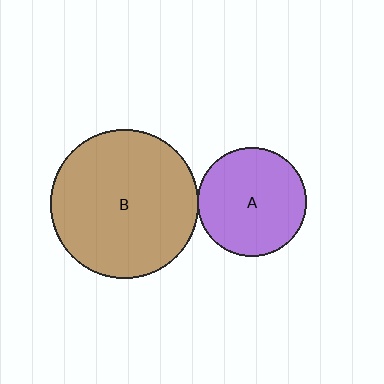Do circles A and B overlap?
Yes.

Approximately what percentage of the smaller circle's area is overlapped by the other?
Approximately 5%.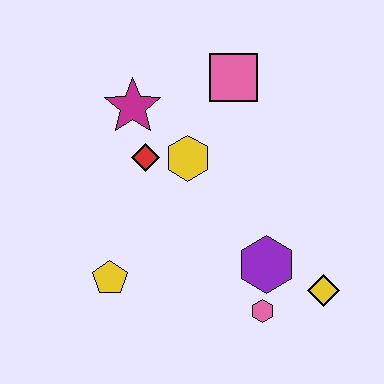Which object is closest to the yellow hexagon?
The red diamond is closest to the yellow hexagon.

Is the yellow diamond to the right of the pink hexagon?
Yes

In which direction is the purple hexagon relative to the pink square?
The purple hexagon is below the pink square.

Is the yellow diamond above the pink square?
No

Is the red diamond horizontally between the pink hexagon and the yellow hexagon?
No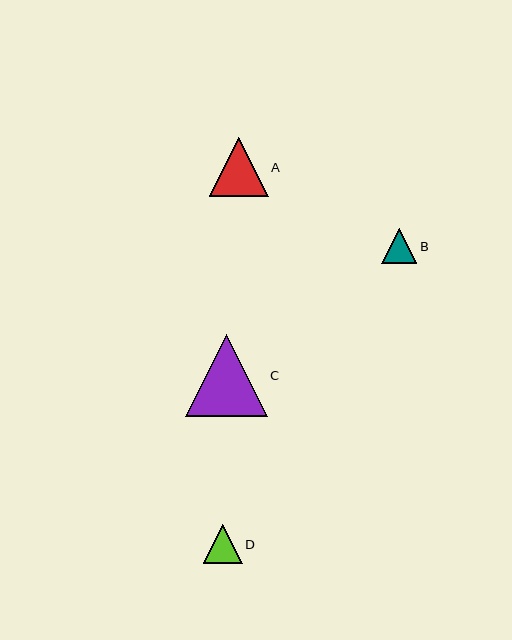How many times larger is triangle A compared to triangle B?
Triangle A is approximately 1.7 times the size of triangle B.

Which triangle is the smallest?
Triangle B is the smallest with a size of approximately 35 pixels.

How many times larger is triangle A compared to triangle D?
Triangle A is approximately 1.5 times the size of triangle D.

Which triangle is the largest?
Triangle C is the largest with a size of approximately 82 pixels.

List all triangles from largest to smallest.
From largest to smallest: C, A, D, B.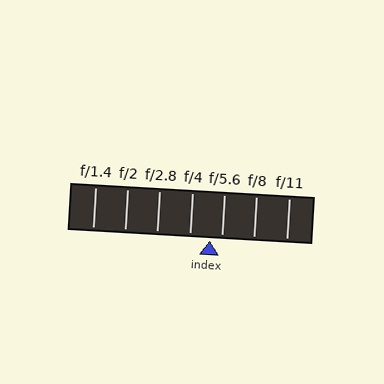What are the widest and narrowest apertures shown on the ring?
The widest aperture shown is f/1.4 and the narrowest is f/11.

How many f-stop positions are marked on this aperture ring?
There are 7 f-stop positions marked.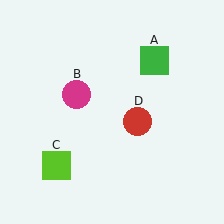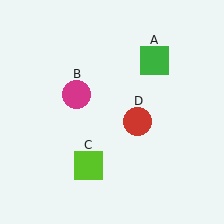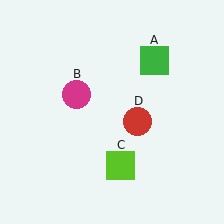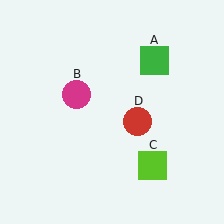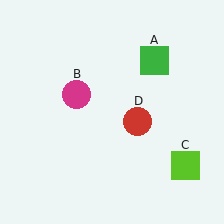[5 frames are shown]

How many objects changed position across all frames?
1 object changed position: lime square (object C).